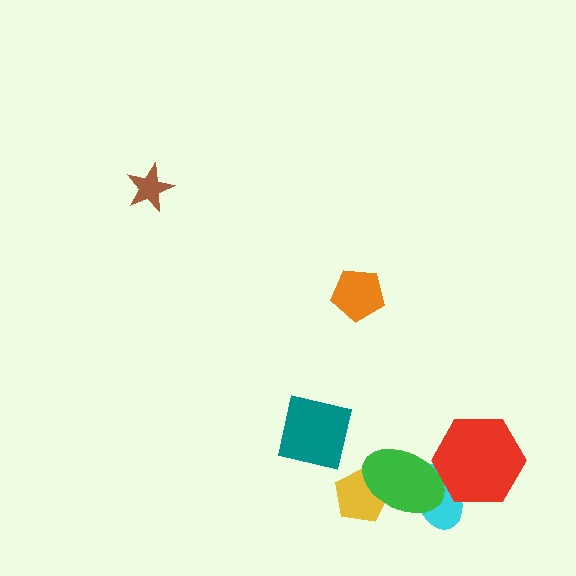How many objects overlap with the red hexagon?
2 objects overlap with the red hexagon.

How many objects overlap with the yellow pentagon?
1 object overlaps with the yellow pentagon.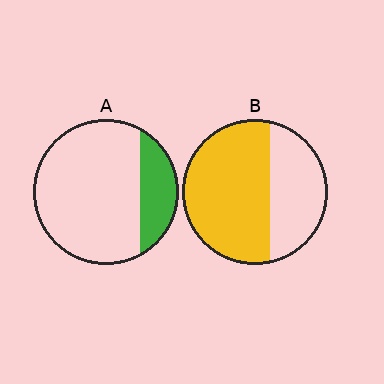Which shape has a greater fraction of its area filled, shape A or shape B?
Shape B.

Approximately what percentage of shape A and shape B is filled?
A is approximately 20% and B is approximately 65%.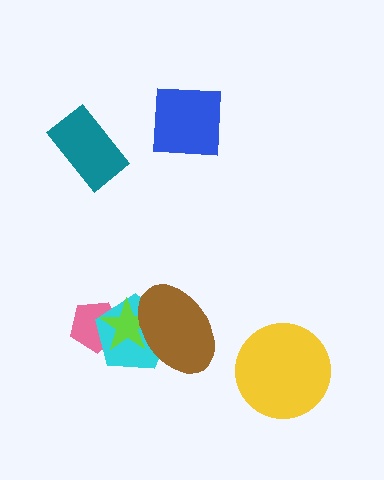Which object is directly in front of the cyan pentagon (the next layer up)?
The lime star is directly in front of the cyan pentagon.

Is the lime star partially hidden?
Yes, it is partially covered by another shape.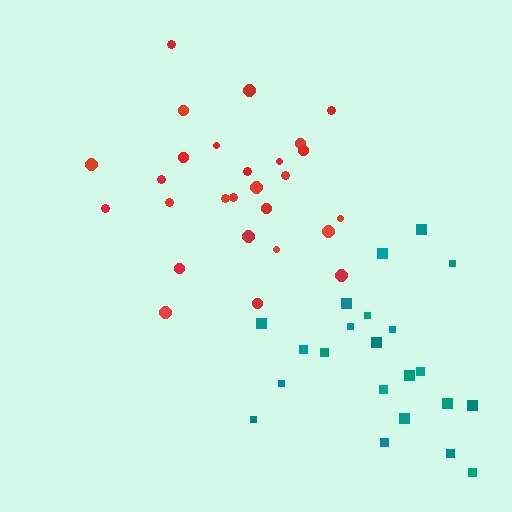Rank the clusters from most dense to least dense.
red, teal.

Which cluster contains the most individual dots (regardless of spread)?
Red (27).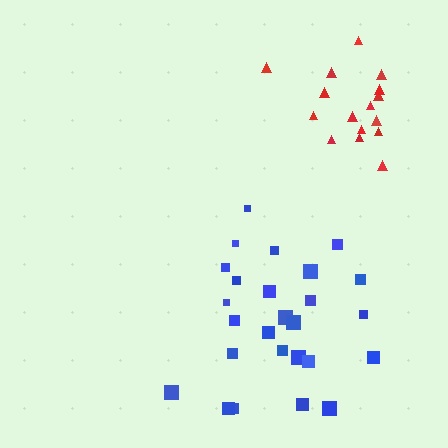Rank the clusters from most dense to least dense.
red, blue.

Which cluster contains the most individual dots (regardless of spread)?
Blue (27).